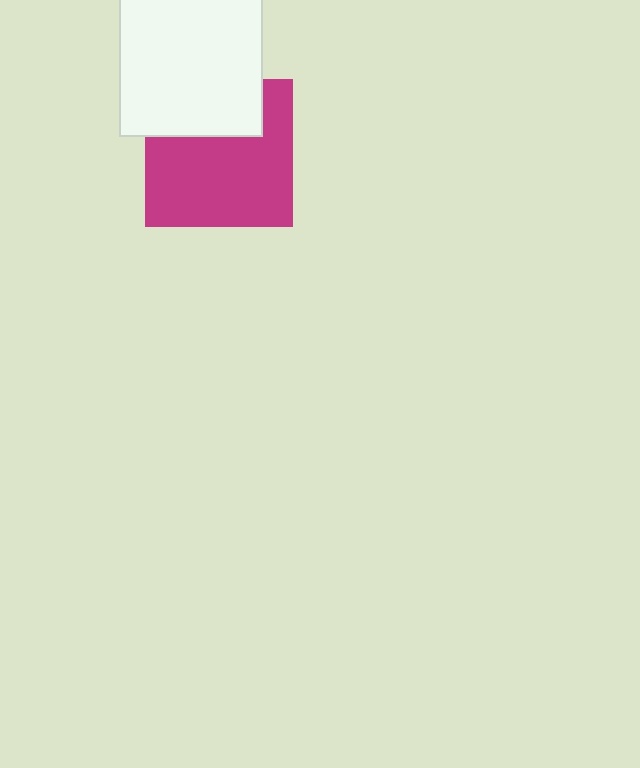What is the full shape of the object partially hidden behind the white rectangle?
The partially hidden object is a magenta square.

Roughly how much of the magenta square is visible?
Most of it is visible (roughly 69%).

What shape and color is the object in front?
The object in front is a white rectangle.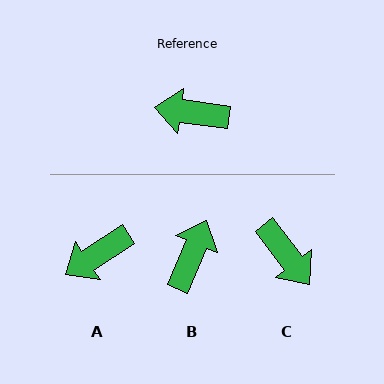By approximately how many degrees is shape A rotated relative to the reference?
Approximately 40 degrees counter-clockwise.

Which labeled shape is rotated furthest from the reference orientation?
C, about 135 degrees away.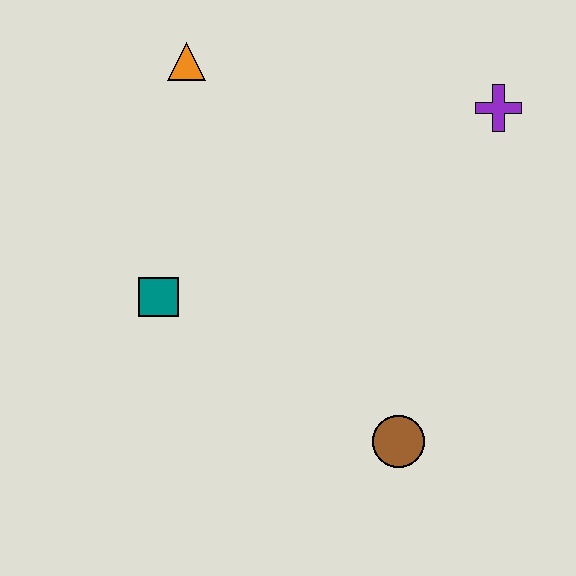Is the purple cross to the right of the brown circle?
Yes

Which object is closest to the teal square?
The orange triangle is closest to the teal square.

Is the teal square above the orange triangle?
No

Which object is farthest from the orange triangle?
The brown circle is farthest from the orange triangle.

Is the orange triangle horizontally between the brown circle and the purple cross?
No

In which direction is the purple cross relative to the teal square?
The purple cross is to the right of the teal square.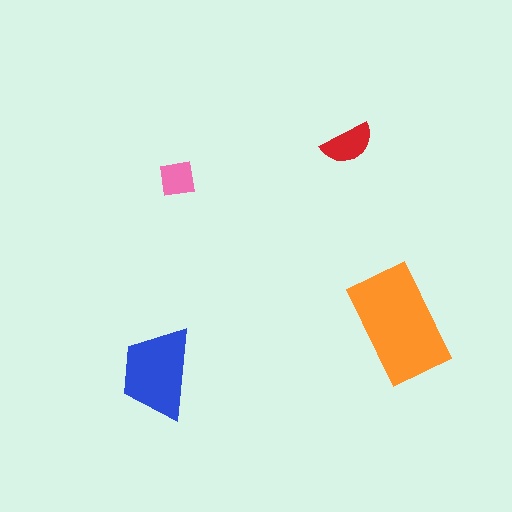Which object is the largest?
The orange rectangle.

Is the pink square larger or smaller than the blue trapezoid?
Smaller.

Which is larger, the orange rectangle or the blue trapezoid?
The orange rectangle.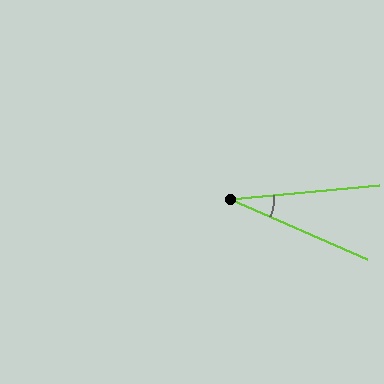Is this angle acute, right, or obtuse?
It is acute.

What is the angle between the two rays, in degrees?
Approximately 29 degrees.